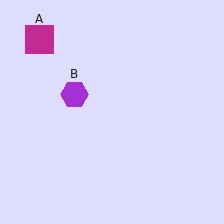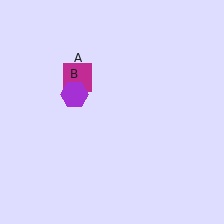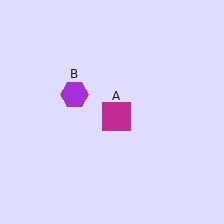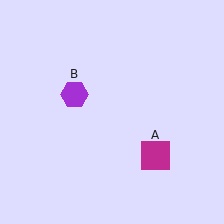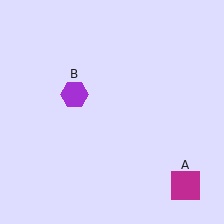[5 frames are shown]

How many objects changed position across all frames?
1 object changed position: magenta square (object A).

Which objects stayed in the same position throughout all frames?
Purple hexagon (object B) remained stationary.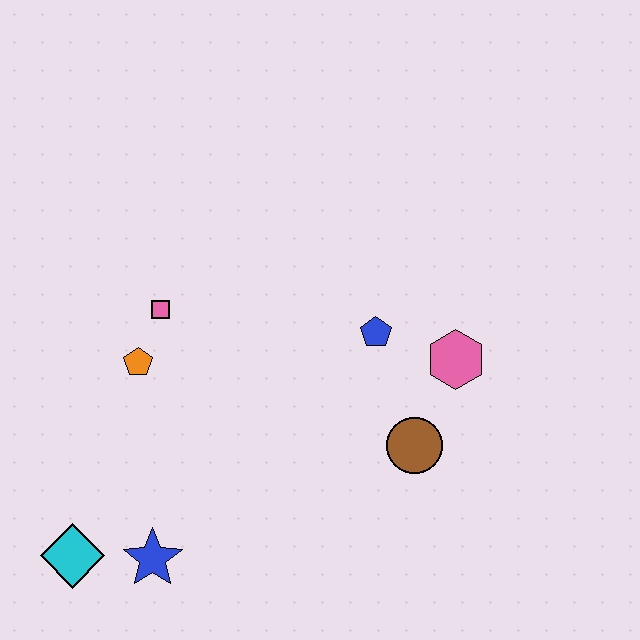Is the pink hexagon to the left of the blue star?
No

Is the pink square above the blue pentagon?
Yes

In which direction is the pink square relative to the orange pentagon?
The pink square is above the orange pentagon.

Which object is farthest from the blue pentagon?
The cyan diamond is farthest from the blue pentagon.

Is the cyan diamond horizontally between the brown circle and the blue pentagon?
No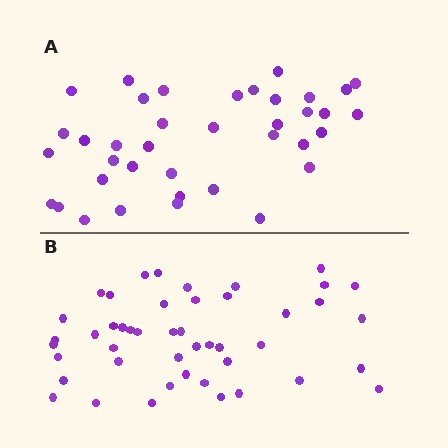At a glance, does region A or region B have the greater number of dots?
Region B (the bottom region) has more dots.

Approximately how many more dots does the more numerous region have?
Region B has roughly 8 or so more dots than region A.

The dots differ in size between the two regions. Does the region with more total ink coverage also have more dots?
No. Region A has more total ink coverage because its dots are larger, but region B actually contains more individual dots. Total area can be misleading — the number of items is what matters here.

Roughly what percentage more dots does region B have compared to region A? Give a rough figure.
About 20% more.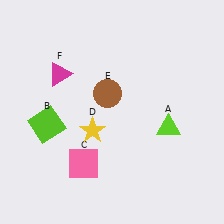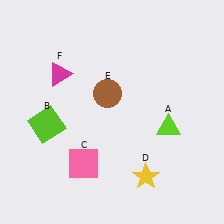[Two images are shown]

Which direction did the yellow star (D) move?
The yellow star (D) moved right.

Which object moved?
The yellow star (D) moved right.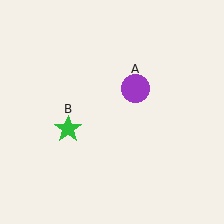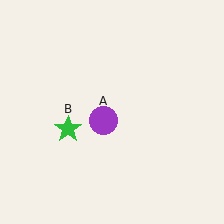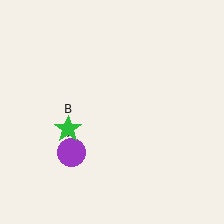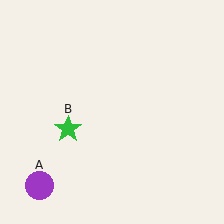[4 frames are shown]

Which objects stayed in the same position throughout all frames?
Green star (object B) remained stationary.